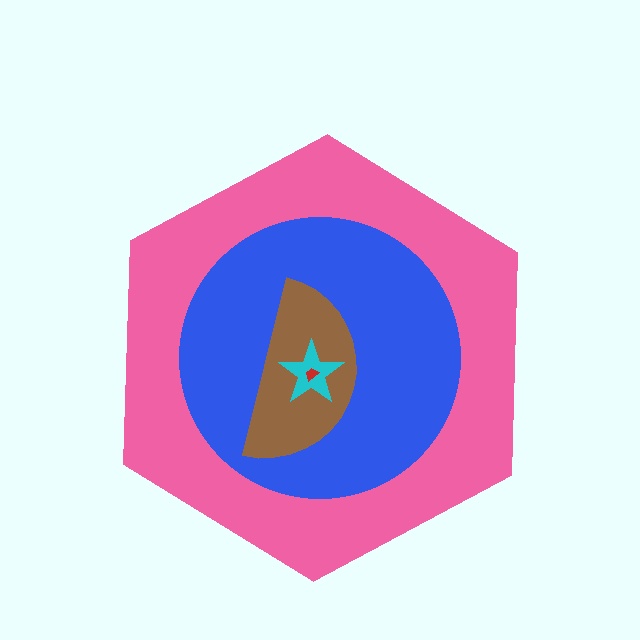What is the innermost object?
The red trapezoid.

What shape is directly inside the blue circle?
The brown semicircle.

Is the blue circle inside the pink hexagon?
Yes.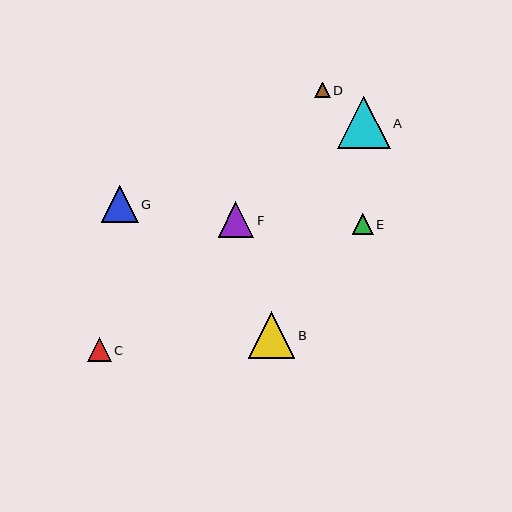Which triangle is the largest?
Triangle A is the largest with a size of approximately 52 pixels.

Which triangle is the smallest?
Triangle D is the smallest with a size of approximately 16 pixels.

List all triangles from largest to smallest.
From largest to smallest: A, B, G, F, C, E, D.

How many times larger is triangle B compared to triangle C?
Triangle B is approximately 1.9 times the size of triangle C.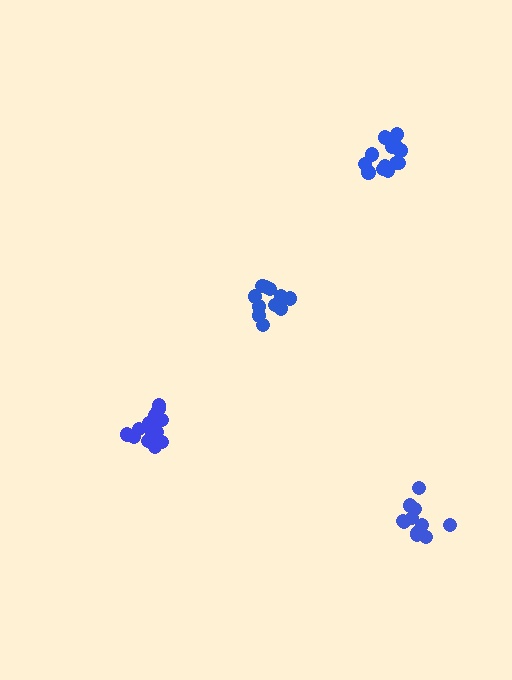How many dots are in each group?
Group 1: 13 dots, Group 2: 12 dots, Group 3: 14 dots, Group 4: 11 dots (50 total).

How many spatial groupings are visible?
There are 4 spatial groupings.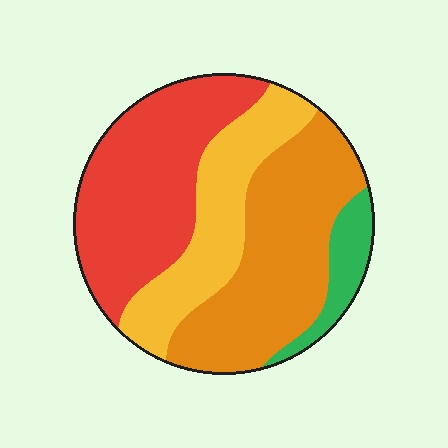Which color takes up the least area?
Green, at roughly 10%.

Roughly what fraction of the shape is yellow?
Yellow covers roughly 25% of the shape.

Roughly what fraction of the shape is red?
Red covers 34% of the shape.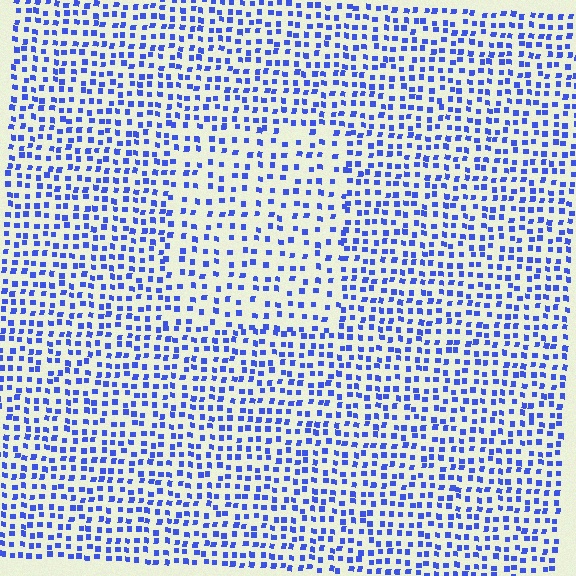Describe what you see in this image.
The image contains small blue elements arranged at two different densities. A rectangle-shaped region is visible where the elements are less densely packed than the surrounding area.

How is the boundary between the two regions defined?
The boundary is defined by a change in element density (approximately 1.6x ratio). All elements are the same color, size, and shape.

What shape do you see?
I see a rectangle.